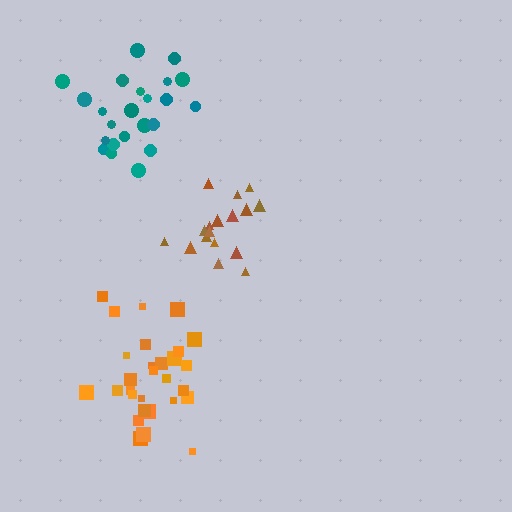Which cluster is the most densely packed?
Teal.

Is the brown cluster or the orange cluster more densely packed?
Orange.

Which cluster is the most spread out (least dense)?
Brown.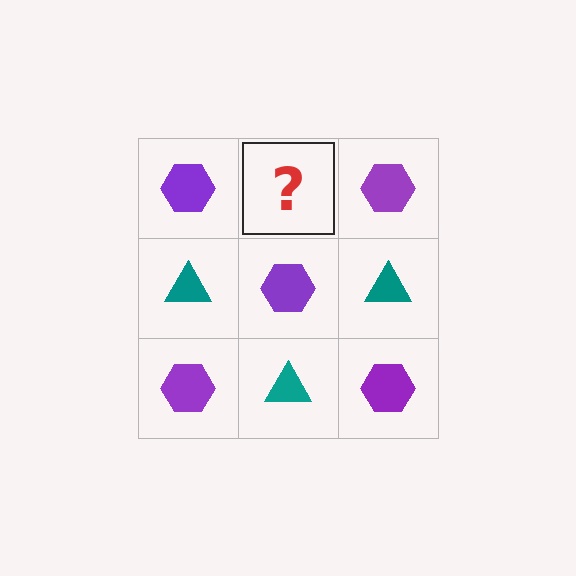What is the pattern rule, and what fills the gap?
The rule is that it alternates purple hexagon and teal triangle in a checkerboard pattern. The gap should be filled with a teal triangle.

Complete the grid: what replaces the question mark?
The question mark should be replaced with a teal triangle.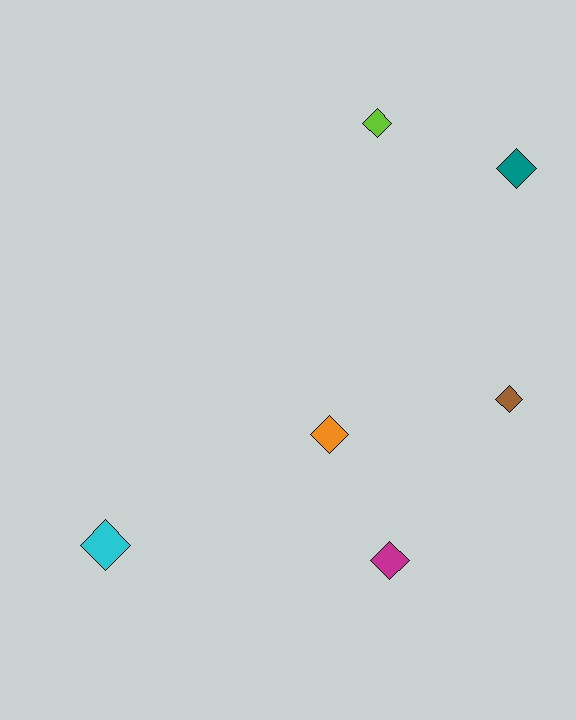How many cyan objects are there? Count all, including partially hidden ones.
There is 1 cyan object.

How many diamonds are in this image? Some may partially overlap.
There are 6 diamonds.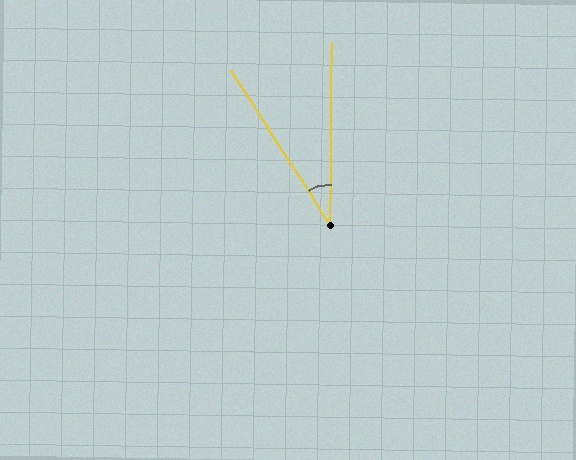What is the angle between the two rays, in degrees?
Approximately 33 degrees.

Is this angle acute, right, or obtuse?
It is acute.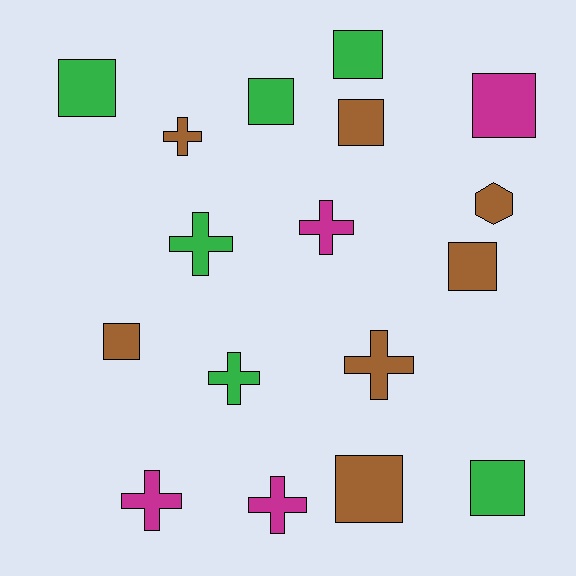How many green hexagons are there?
There are no green hexagons.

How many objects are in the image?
There are 17 objects.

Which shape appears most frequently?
Square, with 9 objects.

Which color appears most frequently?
Brown, with 7 objects.